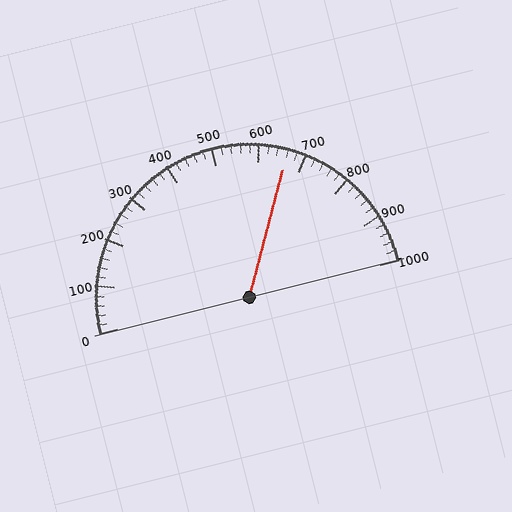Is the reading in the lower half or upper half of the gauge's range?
The reading is in the upper half of the range (0 to 1000).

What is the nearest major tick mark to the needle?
The nearest major tick mark is 700.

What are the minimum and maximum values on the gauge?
The gauge ranges from 0 to 1000.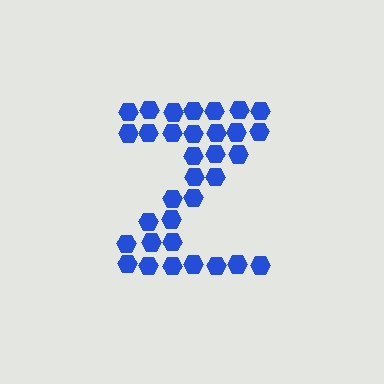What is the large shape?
The large shape is the letter Z.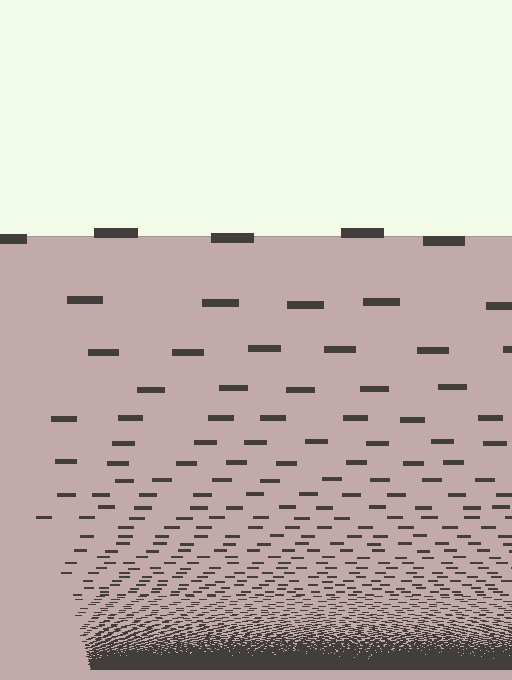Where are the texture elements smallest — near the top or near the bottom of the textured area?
Near the bottom.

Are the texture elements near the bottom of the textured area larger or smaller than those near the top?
Smaller. The gradient is inverted — elements near the bottom are smaller and denser.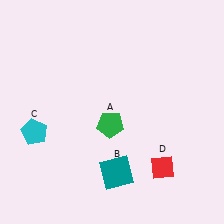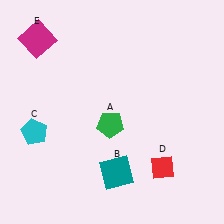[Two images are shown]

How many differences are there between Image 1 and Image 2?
There is 1 difference between the two images.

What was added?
A magenta square (E) was added in Image 2.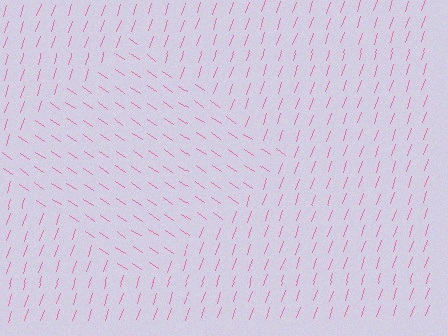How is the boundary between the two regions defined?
The boundary is defined purely by a change in line orientation (approximately 75 degrees difference). All lines are the same color and thickness.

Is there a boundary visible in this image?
Yes, there is a texture boundary formed by a change in line orientation.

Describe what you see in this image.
The image is filled with small pink line segments. A diamond region in the image has lines oriented differently from the surrounding lines, creating a visible texture boundary.